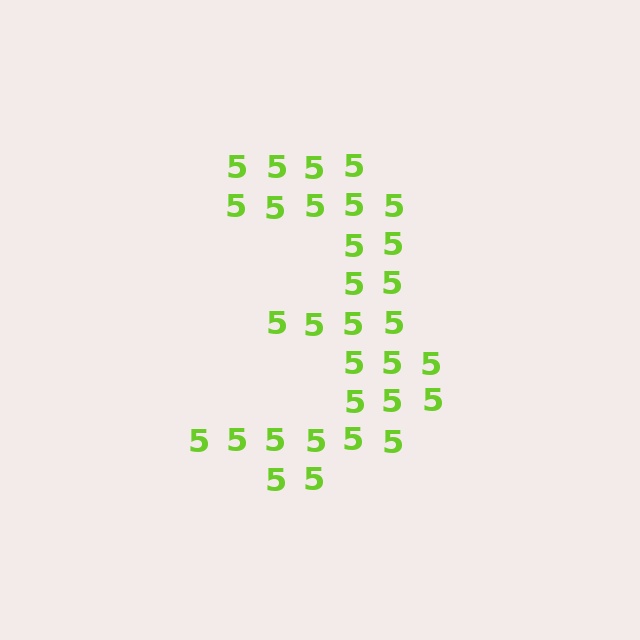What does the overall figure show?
The overall figure shows the digit 3.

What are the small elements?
The small elements are digit 5's.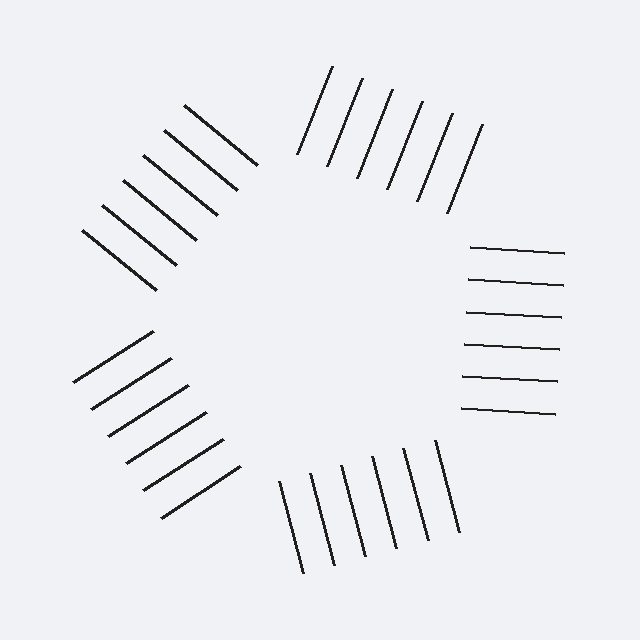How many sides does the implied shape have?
5 sides — the line-ends trace a pentagon.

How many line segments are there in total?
30 — 6 along each of the 5 edges.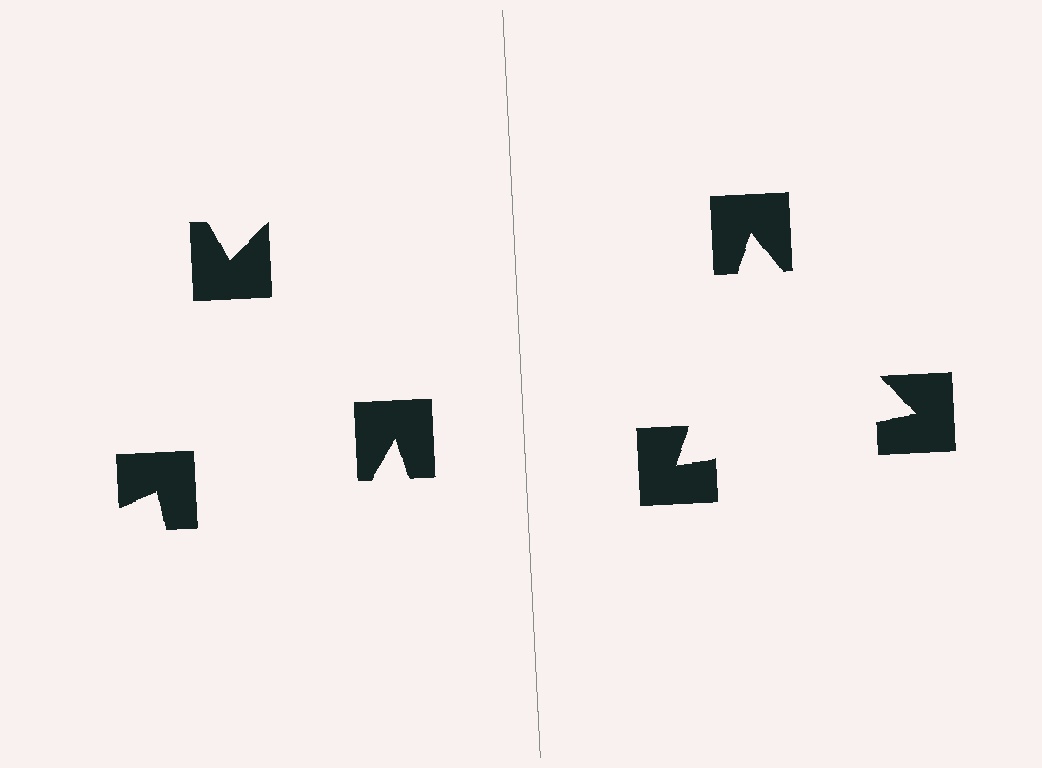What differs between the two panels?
The notched squares are positioned identically on both sides; only the wedge orientations differ. On the right they align to a triangle; on the left they are misaligned.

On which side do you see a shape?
An illusory triangle appears on the right side. On the left side the wedge cuts are rotated, so no coherent shape forms.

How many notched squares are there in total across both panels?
6 — 3 on each side.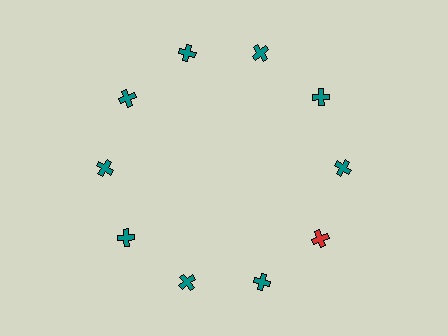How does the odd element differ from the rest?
It has a different color: red instead of teal.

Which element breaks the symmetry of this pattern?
The red cross at roughly the 4 o'clock position breaks the symmetry. All other shapes are teal crosses.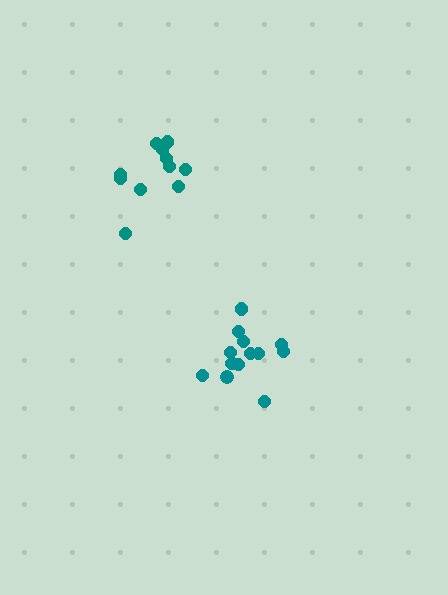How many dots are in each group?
Group 1: 11 dots, Group 2: 13 dots (24 total).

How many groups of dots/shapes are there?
There are 2 groups.